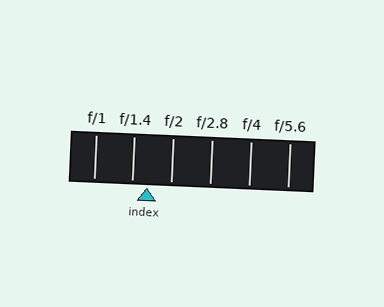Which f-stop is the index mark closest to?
The index mark is closest to f/1.4.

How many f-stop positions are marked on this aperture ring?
There are 6 f-stop positions marked.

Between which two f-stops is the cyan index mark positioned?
The index mark is between f/1.4 and f/2.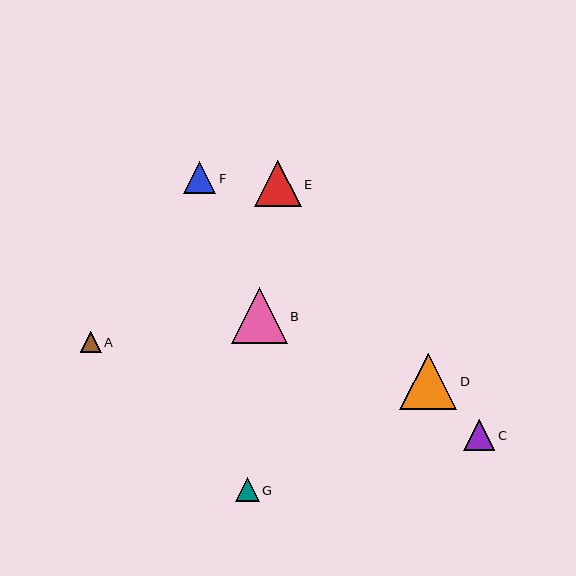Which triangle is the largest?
Triangle D is the largest with a size of approximately 57 pixels.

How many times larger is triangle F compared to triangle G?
Triangle F is approximately 1.4 times the size of triangle G.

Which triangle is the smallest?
Triangle A is the smallest with a size of approximately 21 pixels.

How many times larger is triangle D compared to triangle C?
Triangle D is approximately 1.8 times the size of triangle C.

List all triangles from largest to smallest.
From largest to smallest: D, B, E, F, C, G, A.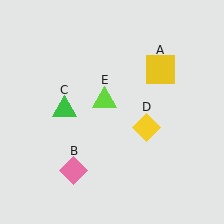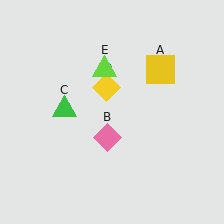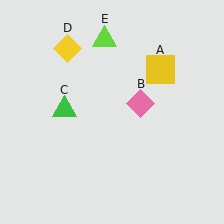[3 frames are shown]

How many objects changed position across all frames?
3 objects changed position: pink diamond (object B), yellow diamond (object D), lime triangle (object E).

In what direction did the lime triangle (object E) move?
The lime triangle (object E) moved up.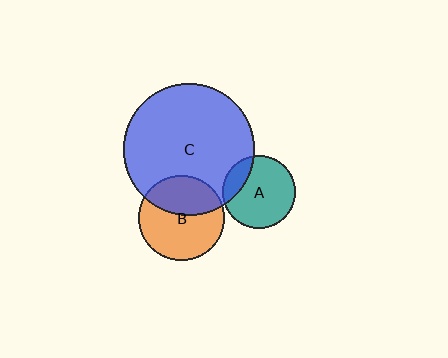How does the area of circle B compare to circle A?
Approximately 1.4 times.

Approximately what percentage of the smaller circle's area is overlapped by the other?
Approximately 20%.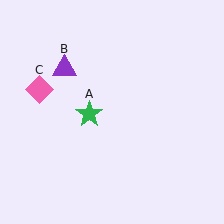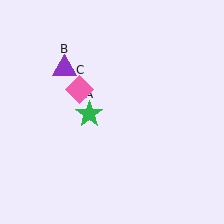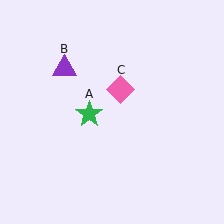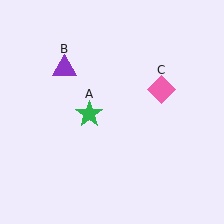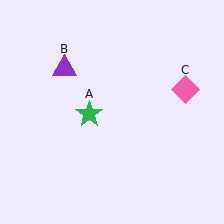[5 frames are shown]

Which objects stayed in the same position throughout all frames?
Green star (object A) and purple triangle (object B) remained stationary.